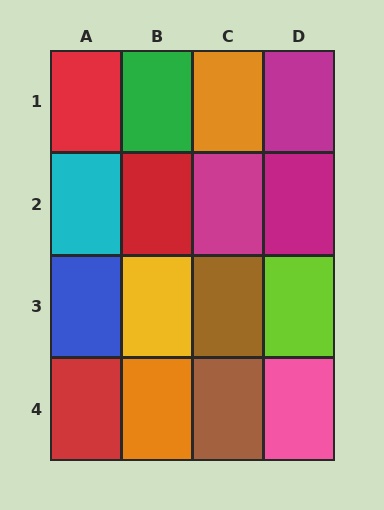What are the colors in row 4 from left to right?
Red, orange, brown, pink.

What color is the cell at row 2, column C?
Magenta.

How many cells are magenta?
3 cells are magenta.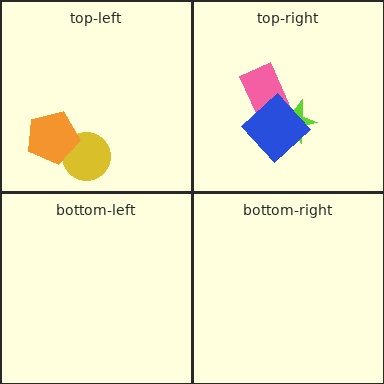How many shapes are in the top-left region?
2.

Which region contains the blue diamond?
The top-right region.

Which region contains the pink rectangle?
The top-right region.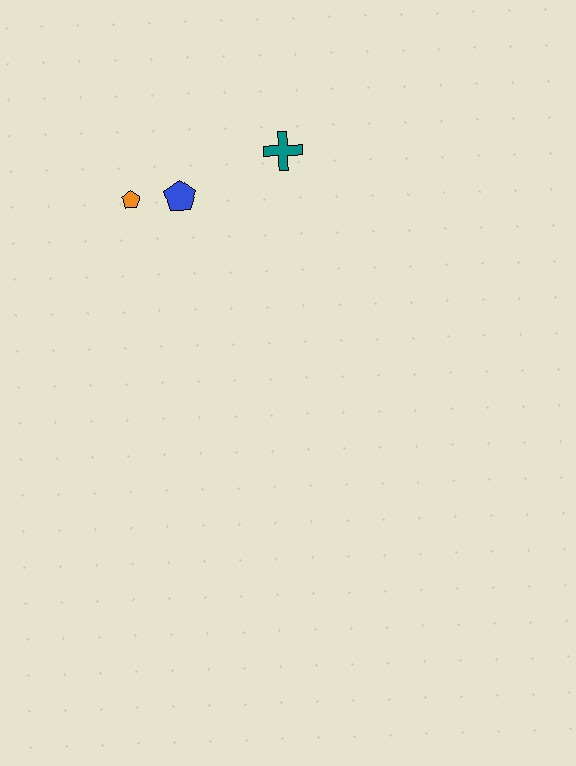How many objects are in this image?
There are 3 objects.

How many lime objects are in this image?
There are no lime objects.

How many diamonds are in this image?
There are no diamonds.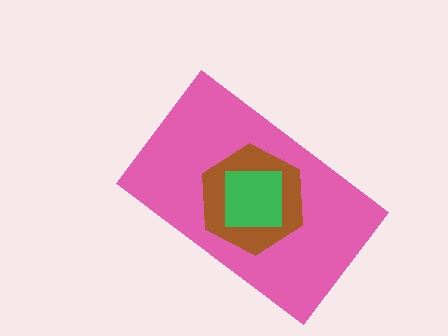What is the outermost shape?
The pink rectangle.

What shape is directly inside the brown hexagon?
The green square.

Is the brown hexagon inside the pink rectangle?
Yes.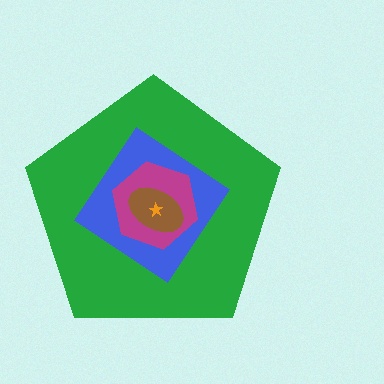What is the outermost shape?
The green pentagon.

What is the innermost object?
The orange star.